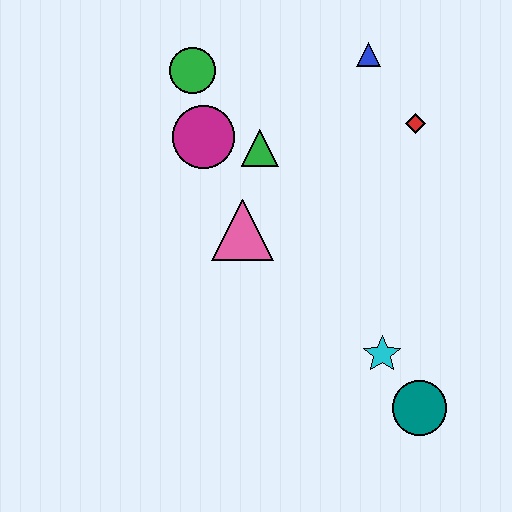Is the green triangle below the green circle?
Yes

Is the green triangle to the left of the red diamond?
Yes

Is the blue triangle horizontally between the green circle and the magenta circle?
No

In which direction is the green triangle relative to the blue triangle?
The green triangle is to the left of the blue triangle.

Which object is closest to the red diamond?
The blue triangle is closest to the red diamond.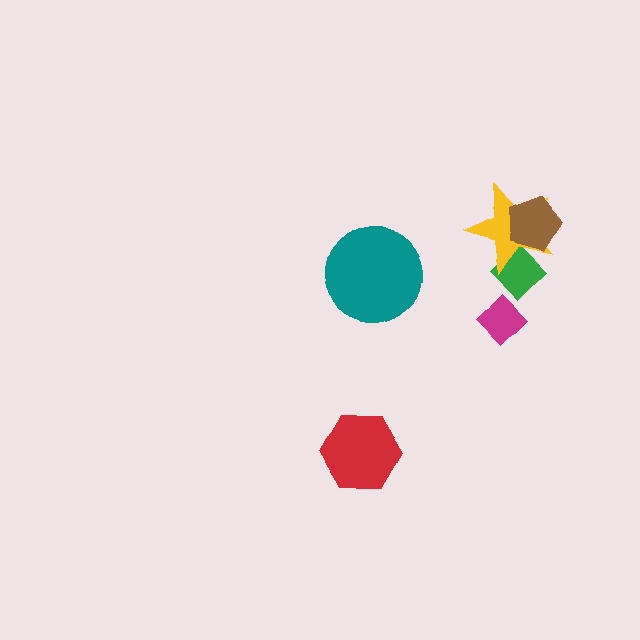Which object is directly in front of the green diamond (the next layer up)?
The yellow star is directly in front of the green diamond.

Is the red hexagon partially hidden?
No, no other shape covers it.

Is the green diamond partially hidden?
Yes, it is partially covered by another shape.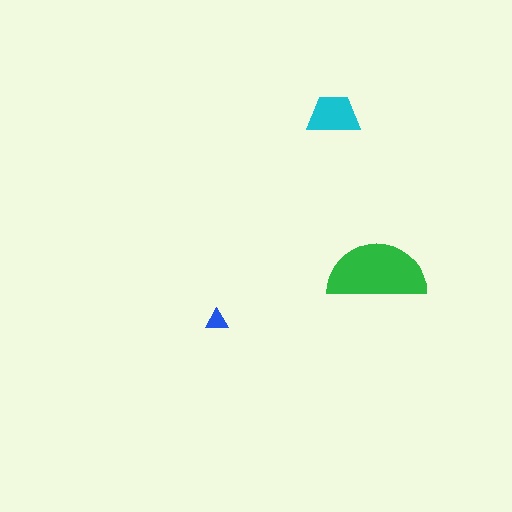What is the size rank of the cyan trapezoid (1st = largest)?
2nd.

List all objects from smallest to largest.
The blue triangle, the cyan trapezoid, the green semicircle.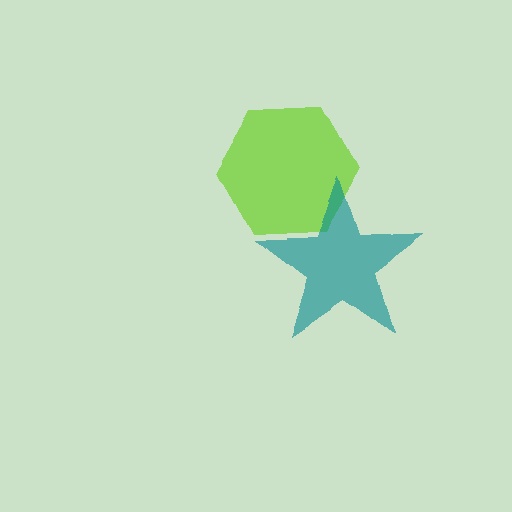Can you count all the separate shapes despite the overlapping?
Yes, there are 2 separate shapes.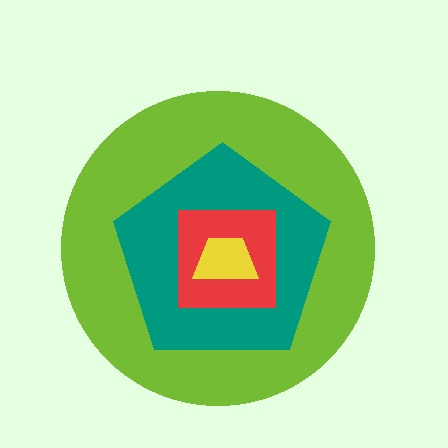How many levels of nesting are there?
4.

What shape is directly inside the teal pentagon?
The red square.